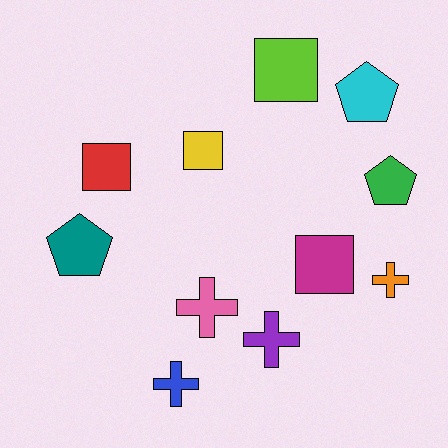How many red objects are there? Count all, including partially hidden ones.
There is 1 red object.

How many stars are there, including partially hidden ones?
There are no stars.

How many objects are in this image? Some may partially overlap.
There are 11 objects.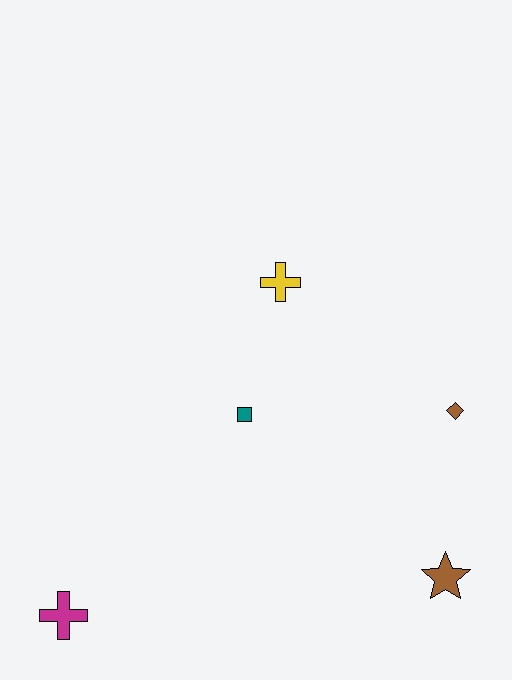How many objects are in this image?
There are 5 objects.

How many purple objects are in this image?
There are no purple objects.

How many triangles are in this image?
There are no triangles.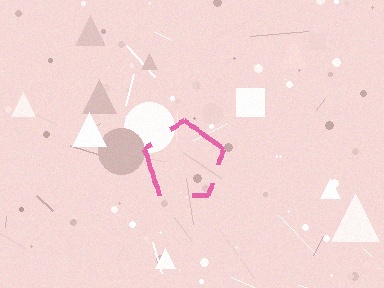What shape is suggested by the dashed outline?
The dashed outline suggests a pentagon.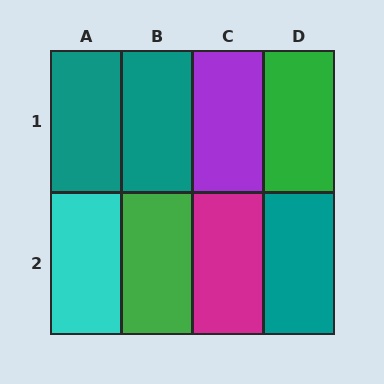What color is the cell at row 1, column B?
Teal.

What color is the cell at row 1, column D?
Green.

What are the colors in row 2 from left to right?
Cyan, green, magenta, teal.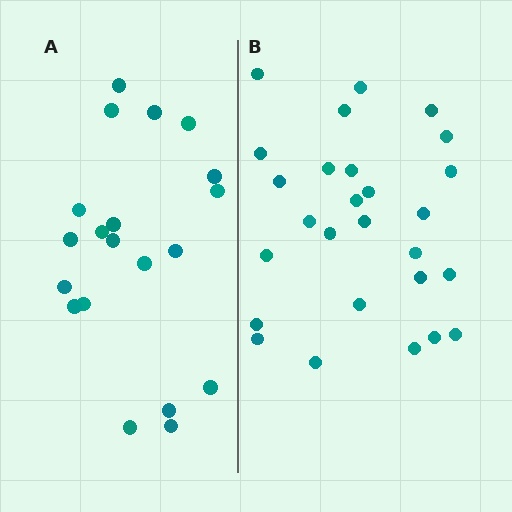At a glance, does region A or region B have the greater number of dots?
Region B (the right region) has more dots.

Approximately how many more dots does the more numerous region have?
Region B has roughly 8 or so more dots than region A.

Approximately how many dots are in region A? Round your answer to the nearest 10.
About 20 dots.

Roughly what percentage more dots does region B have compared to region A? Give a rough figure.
About 35% more.